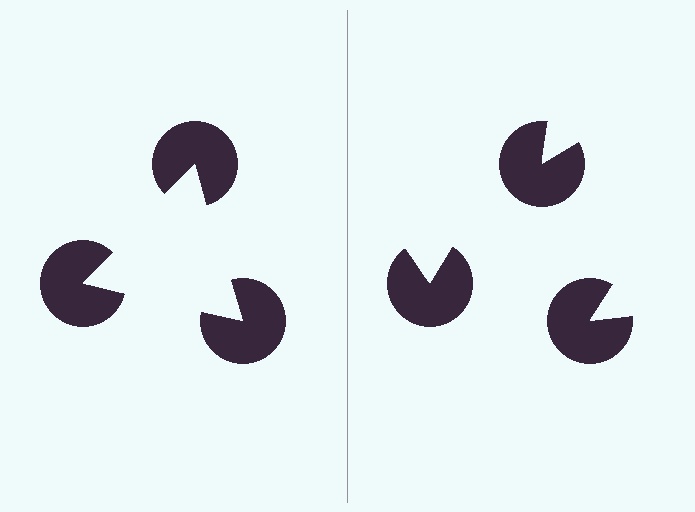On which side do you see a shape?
An illusory triangle appears on the left side. On the right side the wedge cuts are rotated, so no coherent shape forms.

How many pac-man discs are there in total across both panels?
6 — 3 on each side.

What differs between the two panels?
The pac-man discs are positioned identically on both sides; only the wedge orientations differ. On the left they align to a triangle; on the right they are misaligned.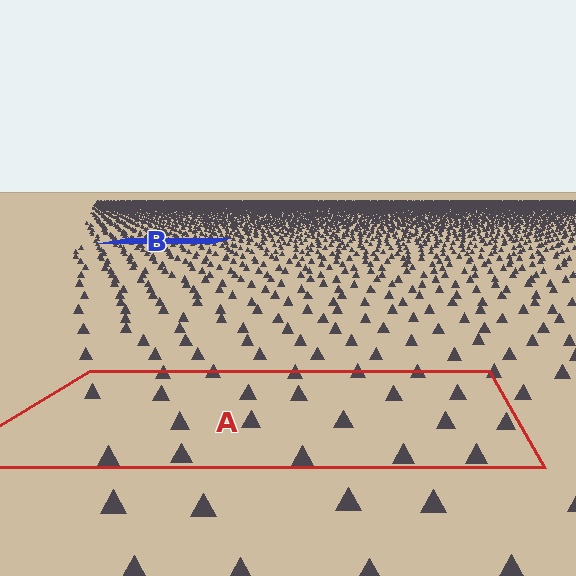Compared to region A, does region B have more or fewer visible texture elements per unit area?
Region B has more texture elements per unit area — they are packed more densely because it is farther away.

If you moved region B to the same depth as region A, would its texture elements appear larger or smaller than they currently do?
They would appear larger. At a closer depth, the same texture elements are projected at a bigger on-screen size.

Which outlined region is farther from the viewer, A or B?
Region B is farther from the viewer — the texture elements inside it appear smaller and more densely packed.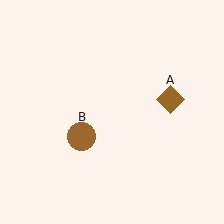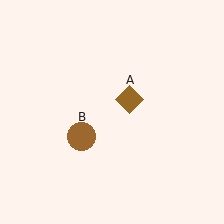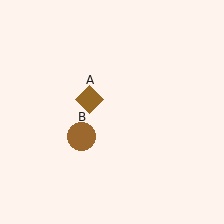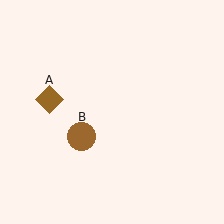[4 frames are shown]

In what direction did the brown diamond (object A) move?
The brown diamond (object A) moved left.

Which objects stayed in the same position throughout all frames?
Brown circle (object B) remained stationary.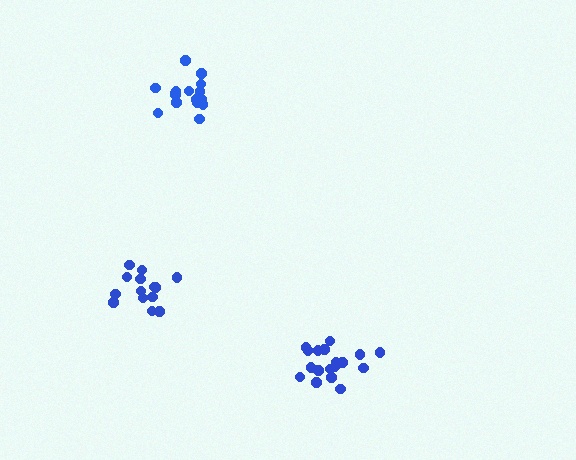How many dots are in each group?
Group 1: 18 dots, Group 2: 14 dots, Group 3: 16 dots (48 total).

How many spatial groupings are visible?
There are 3 spatial groupings.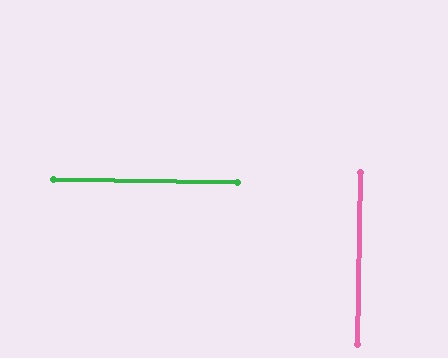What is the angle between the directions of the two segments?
Approximately 90 degrees.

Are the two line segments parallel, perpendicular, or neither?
Perpendicular — they meet at approximately 90°.